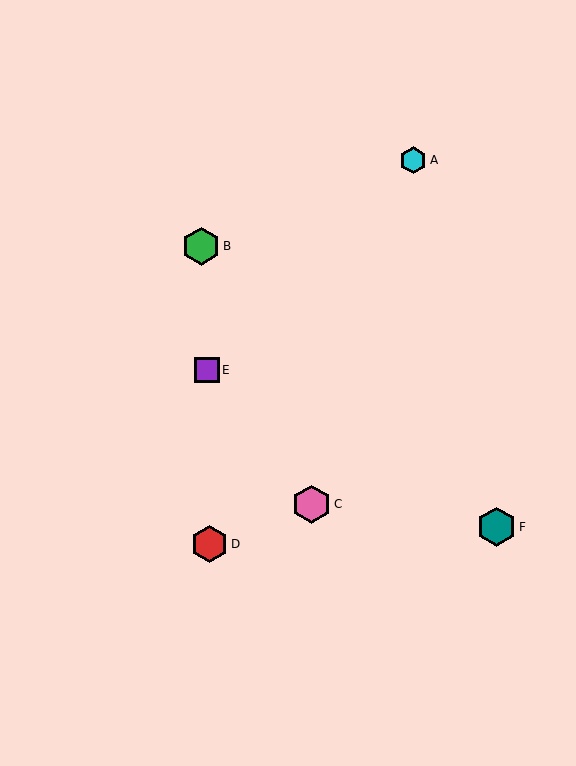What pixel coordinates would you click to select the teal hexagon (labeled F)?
Click at (496, 527) to select the teal hexagon F.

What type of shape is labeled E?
Shape E is a purple square.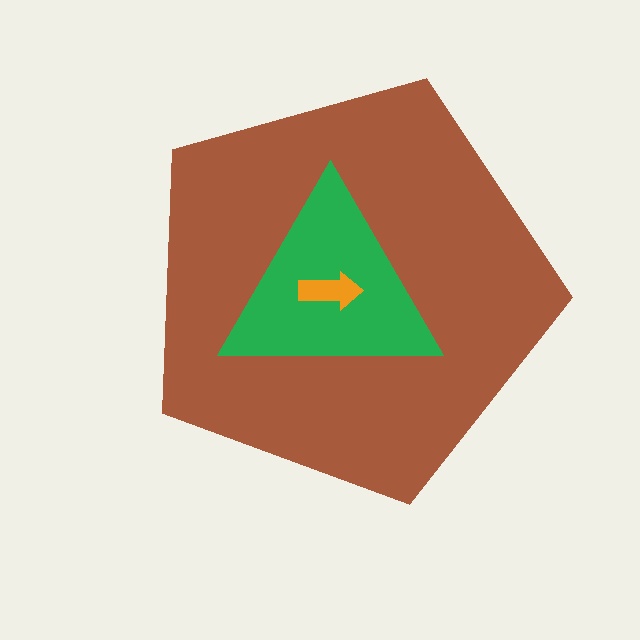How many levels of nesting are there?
3.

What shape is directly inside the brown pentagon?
The green triangle.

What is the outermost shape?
The brown pentagon.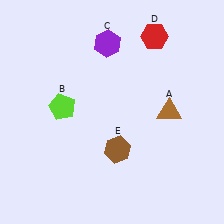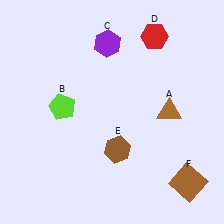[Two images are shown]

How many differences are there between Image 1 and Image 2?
There is 1 difference between the two images.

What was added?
A brown square (F) was added in Image 2.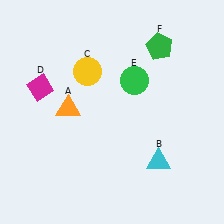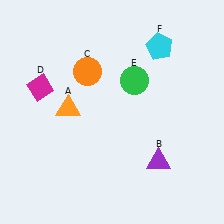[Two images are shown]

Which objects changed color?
B changed from cyan to purple. C changed from yellow to orange. F changed from green to cyan.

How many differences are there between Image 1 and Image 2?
There are 3 differences between the two images.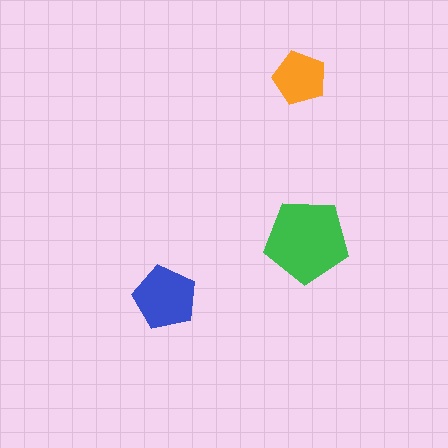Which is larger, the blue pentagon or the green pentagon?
The green one.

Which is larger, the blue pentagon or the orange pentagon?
The blue one.